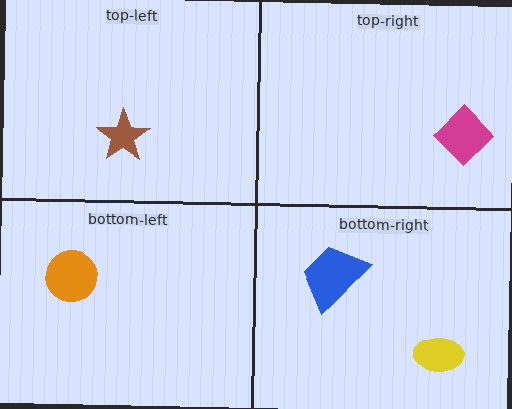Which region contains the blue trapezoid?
The bottom-right region.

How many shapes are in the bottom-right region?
2.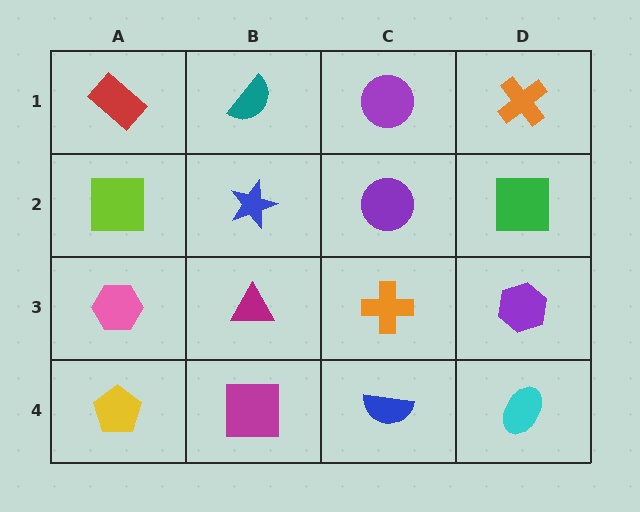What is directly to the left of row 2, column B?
A lime square.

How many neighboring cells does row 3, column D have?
3.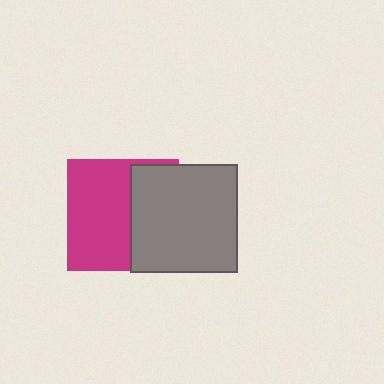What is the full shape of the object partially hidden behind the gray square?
The partially hidden object is a magenta square.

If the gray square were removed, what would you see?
You would see the complete magenta square.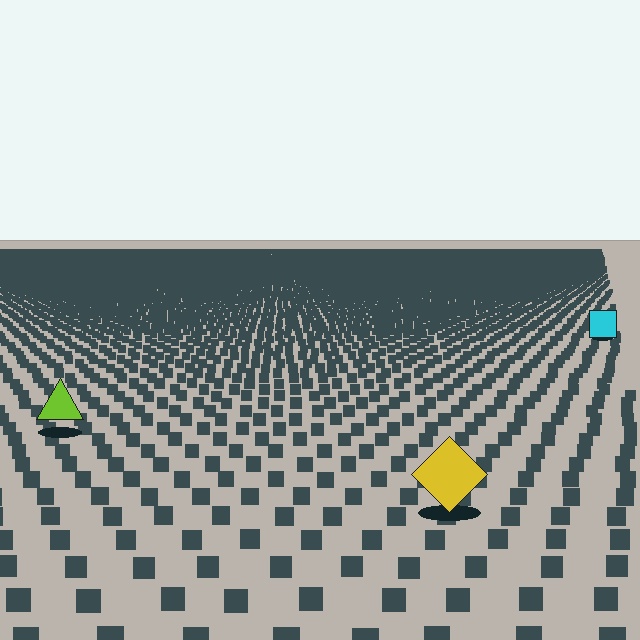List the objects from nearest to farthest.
From nearest to farthest: the yellow diamond, the lime triangle, the cyan square.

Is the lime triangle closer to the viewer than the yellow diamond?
No. The yellow diamond is closer — you can tell from the texture gradient: the ground texture is coarser near it.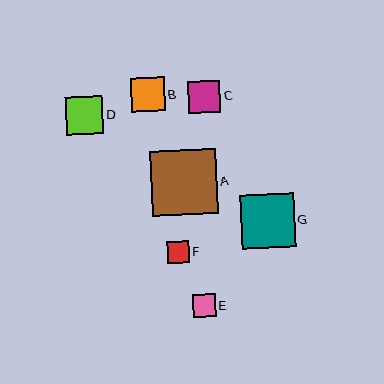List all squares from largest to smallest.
From largest to smallest: A, G, D, B, C, E, F.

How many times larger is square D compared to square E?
Square D is approximately 1.7 times the size of square E.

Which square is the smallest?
Square F is the smallest with a size of approximately 22 pixels.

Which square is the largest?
Square A is the largest with a size of approximately 65 pixels.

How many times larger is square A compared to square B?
Square A is approximately 1.9 times the size of square B.